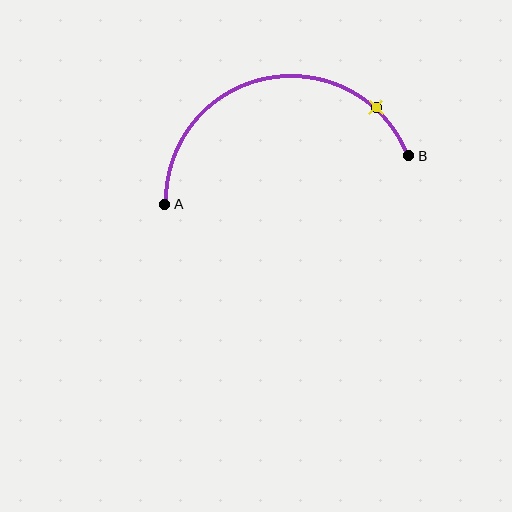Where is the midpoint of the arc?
The arc midpoint is the point on the curve farthest from the straight line joining A and B. It sits above that line.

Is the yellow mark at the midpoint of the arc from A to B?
No. The yellow mark lies on the arc but is closer to endpoint B. The arc midpoint would be at the point on the curve equidistant along the arc from both A and B.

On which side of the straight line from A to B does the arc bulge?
The arc bulges above the straight line connecting A and B.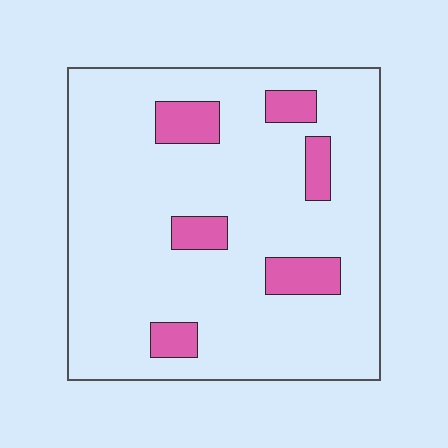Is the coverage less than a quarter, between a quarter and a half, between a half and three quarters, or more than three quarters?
Less than a quarter.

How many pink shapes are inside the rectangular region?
6.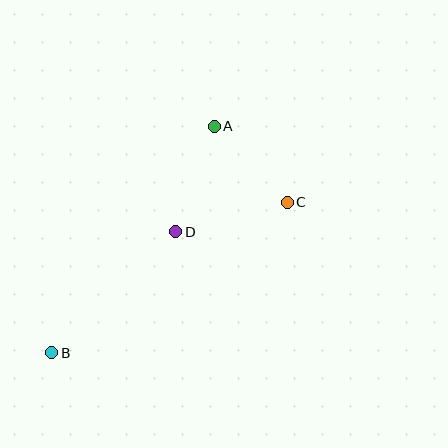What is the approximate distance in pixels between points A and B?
The distance between A and B is approximately 279 pixels.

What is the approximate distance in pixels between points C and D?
The distance between C and D is approximately 115 pixels.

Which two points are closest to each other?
Points A and C are closest to each other.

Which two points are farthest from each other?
Points B and C are farthest from each other.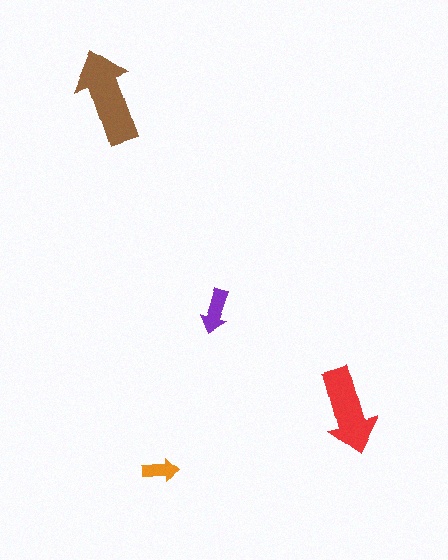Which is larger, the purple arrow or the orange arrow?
The purple one.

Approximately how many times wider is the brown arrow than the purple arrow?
About 2 times wider.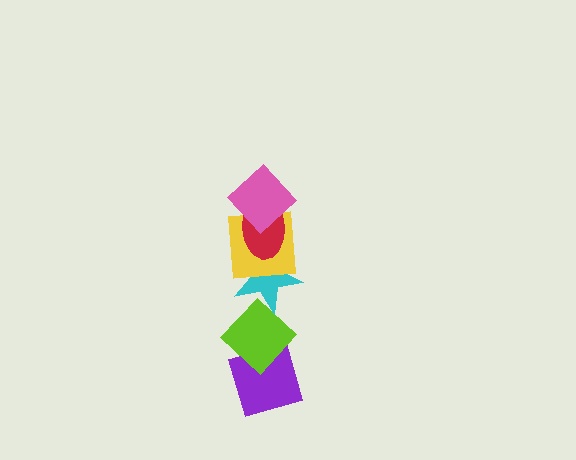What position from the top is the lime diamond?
The lime diamond is 5th from the top.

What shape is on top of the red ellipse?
The pink diamond is on top of the red ellipse.